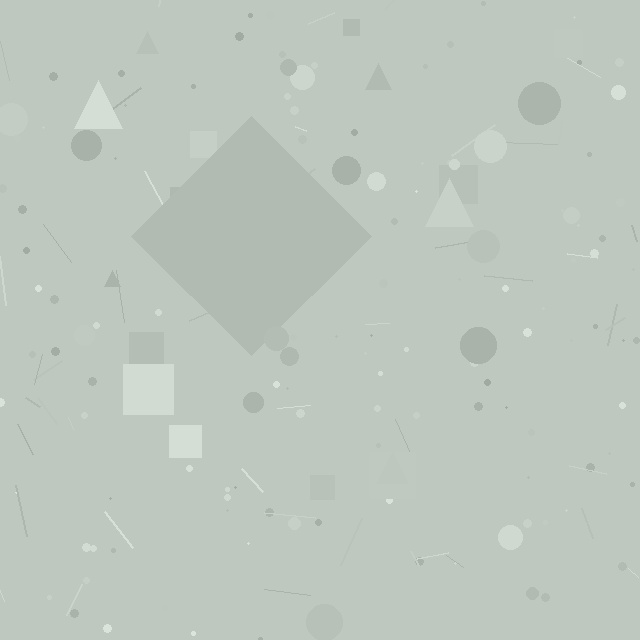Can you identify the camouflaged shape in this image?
The camouflaged shape is a diamond.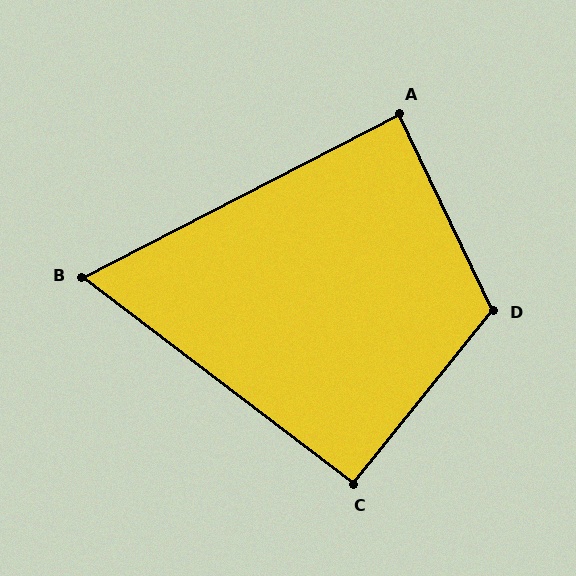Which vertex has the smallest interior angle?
B, at approximately 65 degrees.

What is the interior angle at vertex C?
Approximately 92 degrees (approximately right).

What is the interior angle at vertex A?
Approximately 88 degrees (approximately right).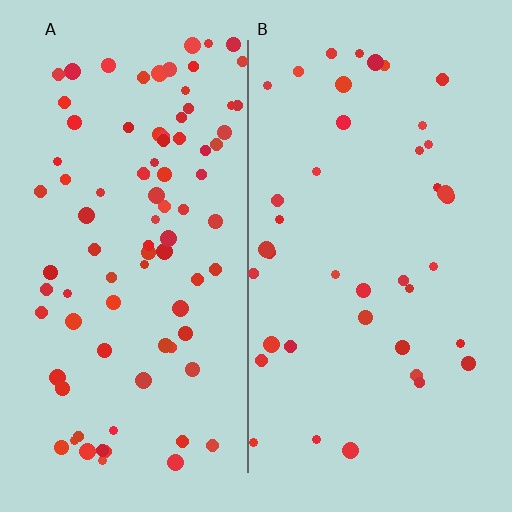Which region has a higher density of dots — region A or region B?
A (the left).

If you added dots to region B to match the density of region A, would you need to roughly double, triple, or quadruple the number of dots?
Approximately double.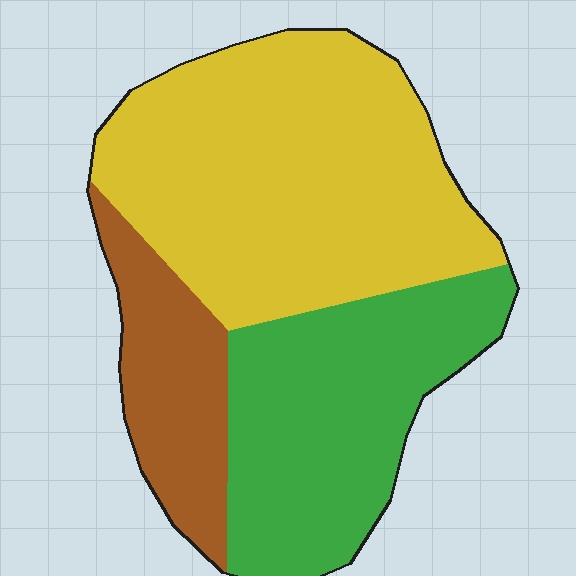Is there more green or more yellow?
Yellow.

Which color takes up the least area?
Brown, at roughly 15%.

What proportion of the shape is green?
Green covers roughly 35% of the shape.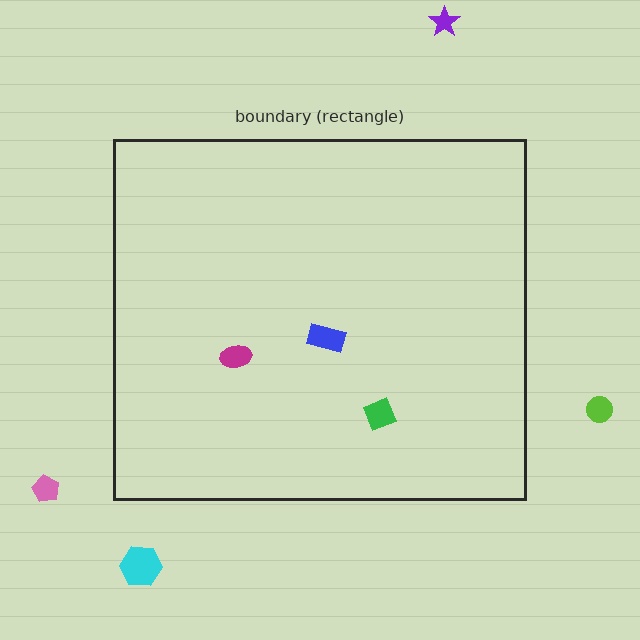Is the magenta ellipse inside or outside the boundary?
Inside.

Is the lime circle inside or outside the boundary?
Outside.